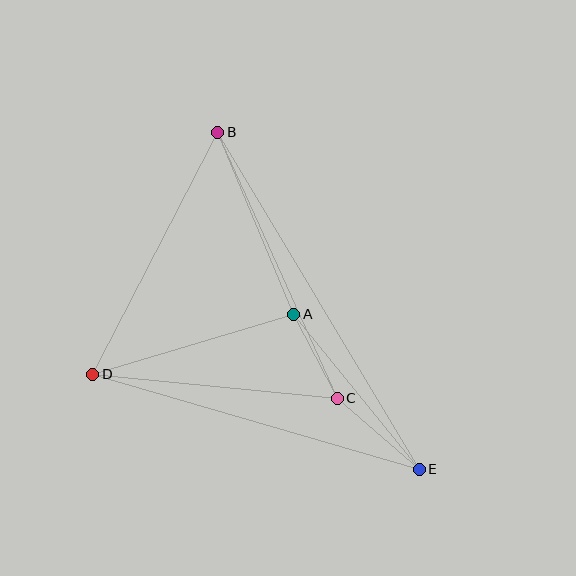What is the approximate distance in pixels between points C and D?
The distance between C and D is approximately 246 pixels.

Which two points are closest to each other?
Points A and C are closest to each other.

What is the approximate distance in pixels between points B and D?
The distance between B and D is approximately 272 pixels.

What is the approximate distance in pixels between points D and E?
The distance between D and E is approximately 340 pixels.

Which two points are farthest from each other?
Points B and E are farthest from each other.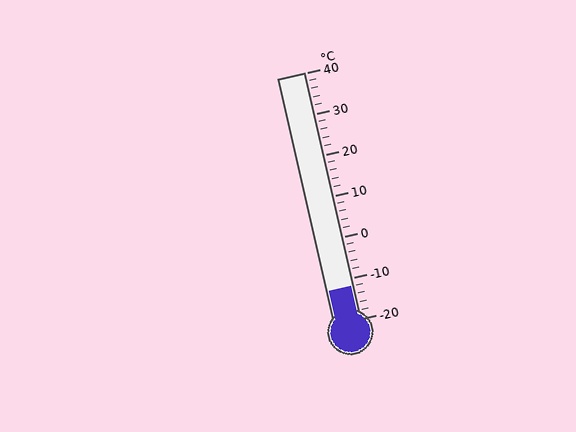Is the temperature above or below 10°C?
The temperature is below 10°C.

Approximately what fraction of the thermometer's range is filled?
The thermometer is filled to approximately 15% of its range.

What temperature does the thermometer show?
The thermometer shows approximately -12°C.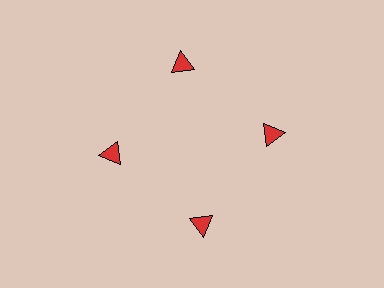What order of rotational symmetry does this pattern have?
This pattern has 4-fold rotational symmetry.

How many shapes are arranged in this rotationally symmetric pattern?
There are 4 shapes, arranged in 4 groups of 1.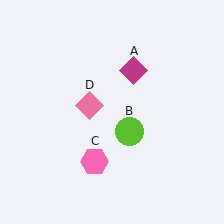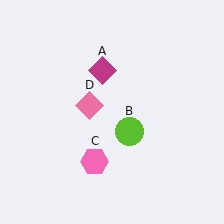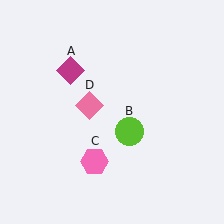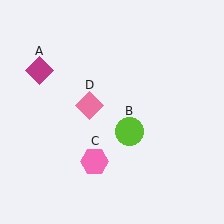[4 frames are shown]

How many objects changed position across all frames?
1 object changed position: magenta diamond (object A).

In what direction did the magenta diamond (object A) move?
The magenta diamond (object A) moved left.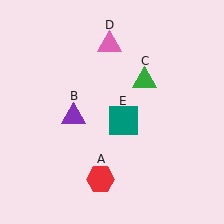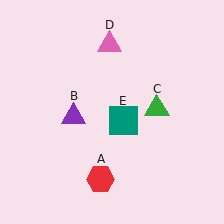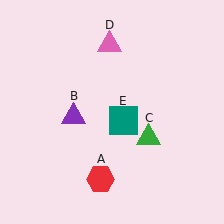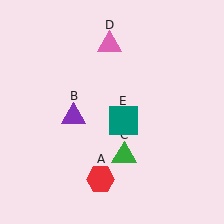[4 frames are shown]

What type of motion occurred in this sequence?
The green triangle (object C) rotated clockwise around the center of the scene.